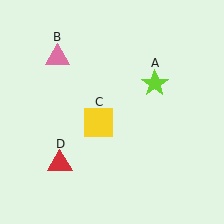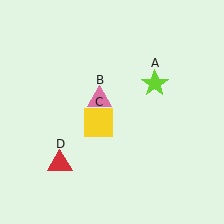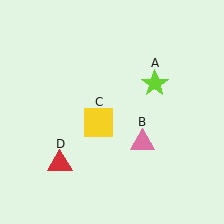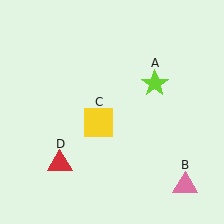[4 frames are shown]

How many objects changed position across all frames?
1 object changed position: pink triangle (object B).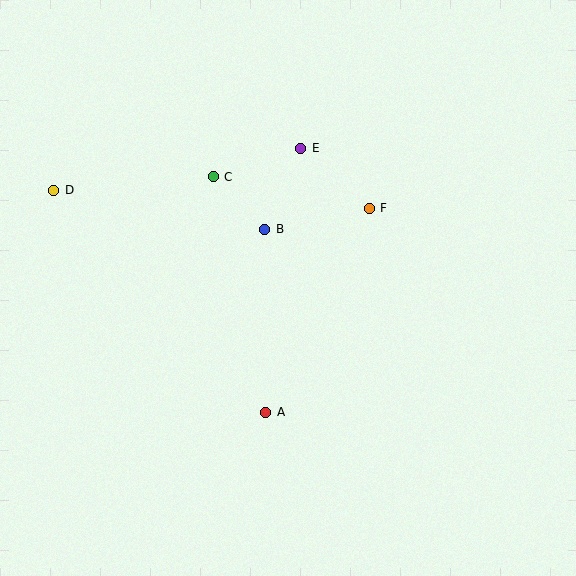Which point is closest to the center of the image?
Point B at (265, 229) is closest to the center.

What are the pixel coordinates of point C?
Point C is at (213, 177).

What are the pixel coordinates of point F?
Point F is at (369, 208).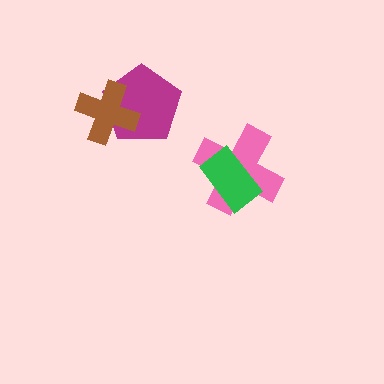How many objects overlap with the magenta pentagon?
1 object overlaps with the magenta pentagon.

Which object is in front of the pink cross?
The green rectangle is in front of the pink cross.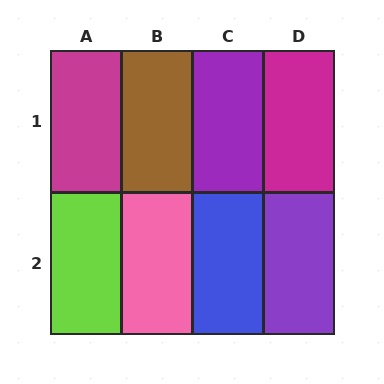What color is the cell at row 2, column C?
Blue.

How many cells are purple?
2 cells are purple.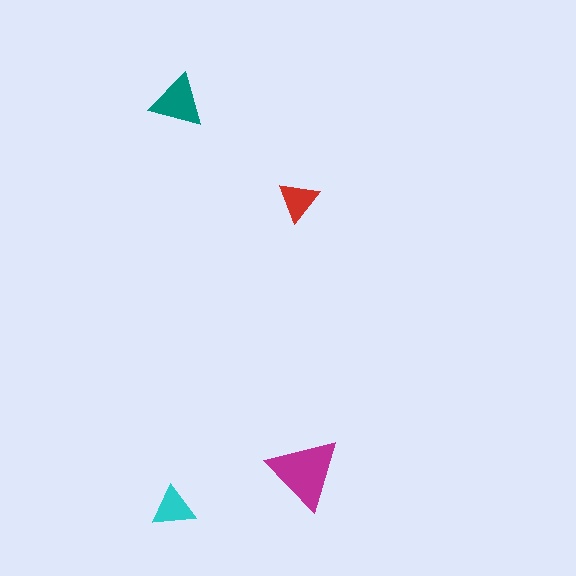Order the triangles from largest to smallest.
the magenta one, the teal one, the cyan one, the red one.